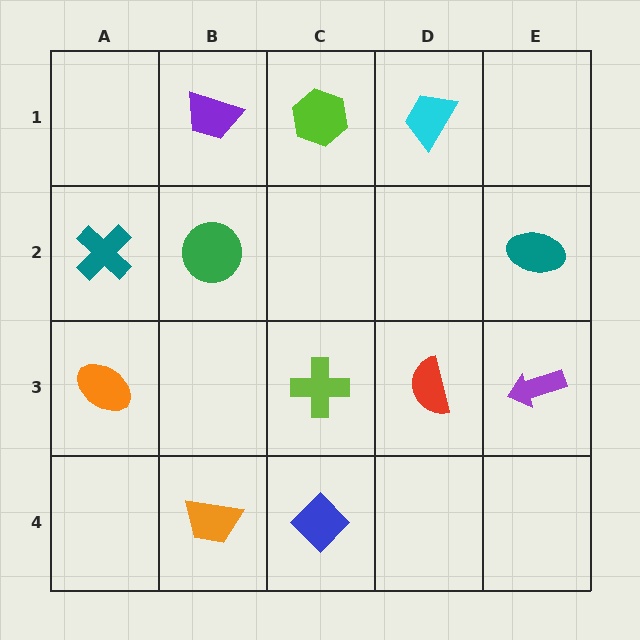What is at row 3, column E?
A purple arrow.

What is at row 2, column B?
A green circle.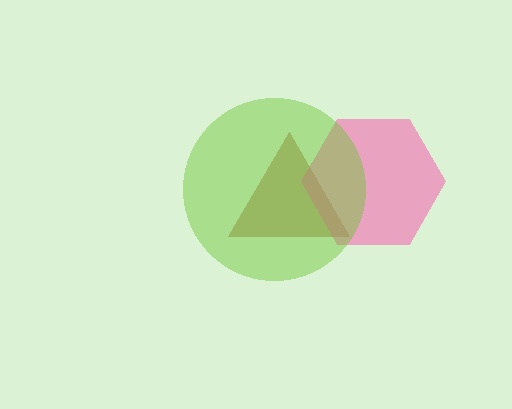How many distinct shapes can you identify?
There are 3 distinct shapes: a brown triangle, a pink hexagon, a lime circle.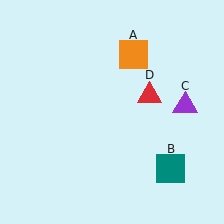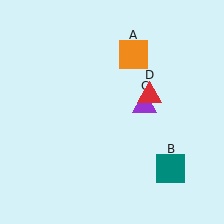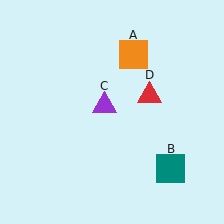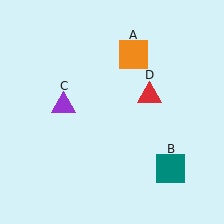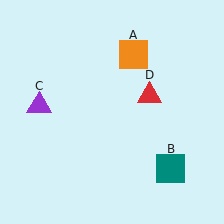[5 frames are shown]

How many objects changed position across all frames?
1 object changed position: purple triangle (object C).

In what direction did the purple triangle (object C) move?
The purple triangle (object C) moved left.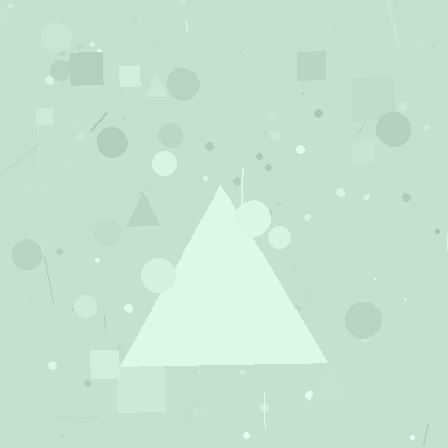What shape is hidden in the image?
A triangle is hidden in the image.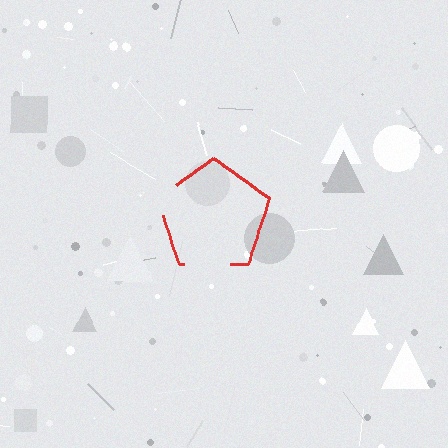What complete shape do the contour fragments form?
The contour fragments form a pentagon.